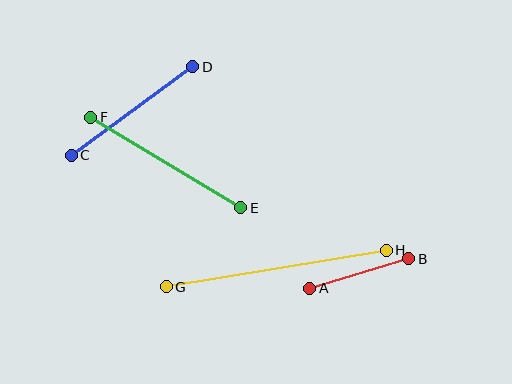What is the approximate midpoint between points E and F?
The midpoint is at approximately (166, 163) pixels.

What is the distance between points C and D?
The distance is approximately 151 pixels.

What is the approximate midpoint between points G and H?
The midpoint is at approximately (276, 269) pixels.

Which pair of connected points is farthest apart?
Points G and H are farthest apart.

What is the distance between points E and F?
The distance is approximately 176 pixels.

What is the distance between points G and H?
The distance is approximately 223 pixels.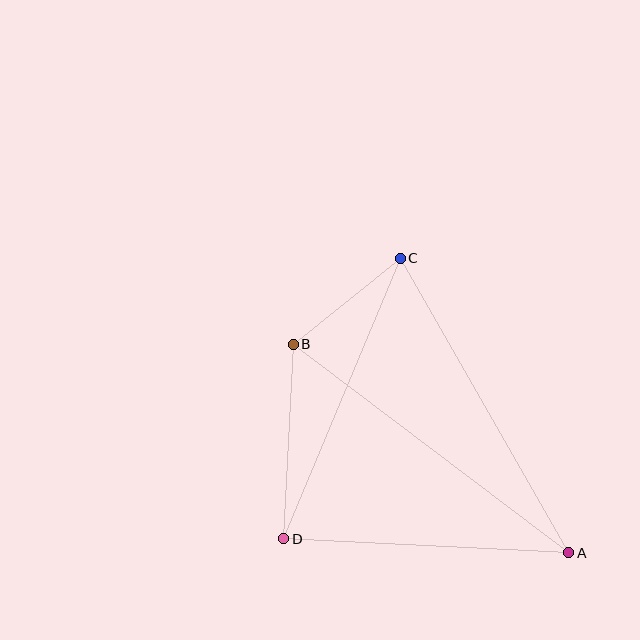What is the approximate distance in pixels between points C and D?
The distance between C and D is approximately 304 pixels.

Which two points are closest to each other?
Points B and C are closest to each other.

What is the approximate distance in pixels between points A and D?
The distance between A and D is approximately 285 pixels.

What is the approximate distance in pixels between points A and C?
The distance between A and C is approximately 339 pixels.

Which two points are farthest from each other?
Points A and B are farthest from each other.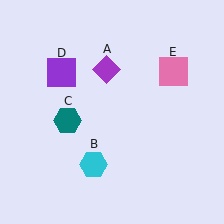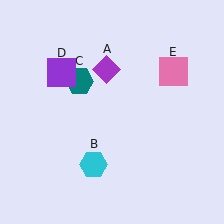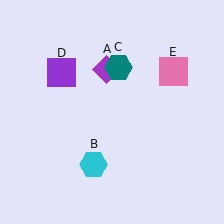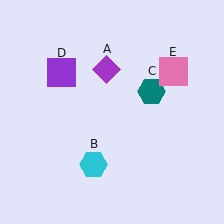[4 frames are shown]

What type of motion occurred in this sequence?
The teal hexagon (object C) rotated clockwise around the center of the scene.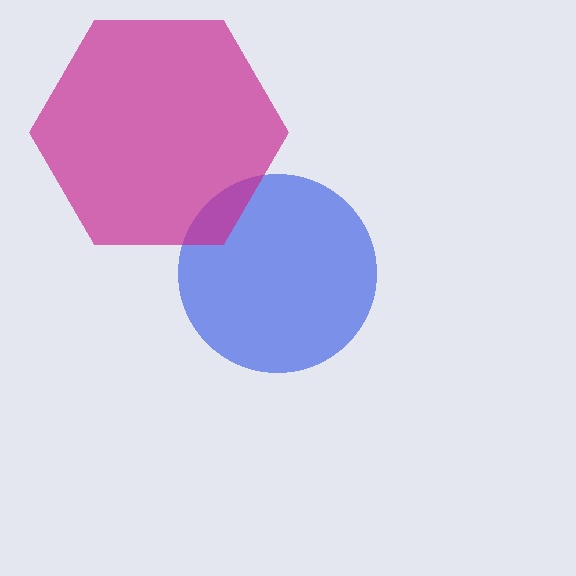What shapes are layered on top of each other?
The layered shapes are: a blue circle, a magenta hexagon.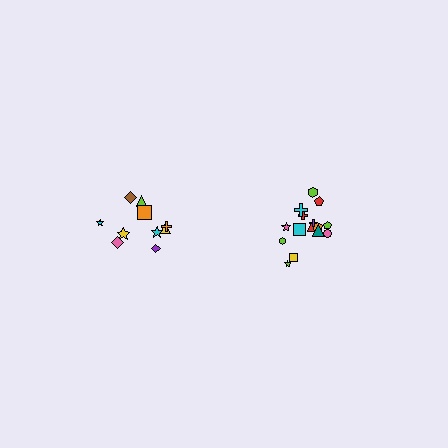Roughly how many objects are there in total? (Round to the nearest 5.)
Roughly 25 objects in total.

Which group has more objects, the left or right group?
The right group.